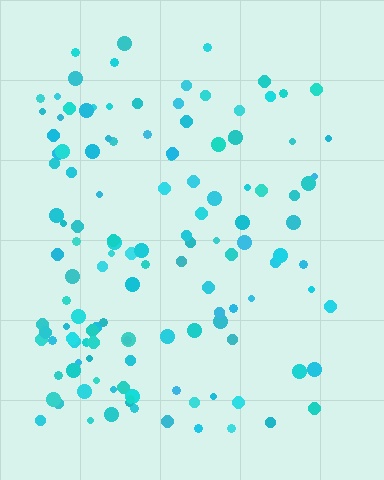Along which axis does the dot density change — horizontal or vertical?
Horizontal.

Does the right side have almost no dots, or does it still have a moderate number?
Still a moderate number, just noticeably fewer than the left.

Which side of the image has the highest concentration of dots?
The left.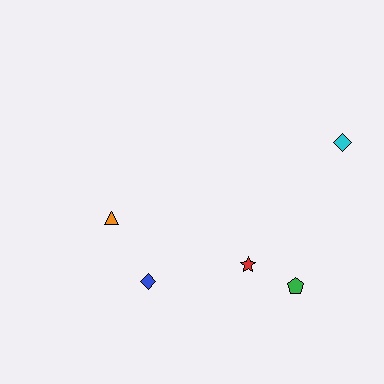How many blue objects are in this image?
There is 1 blue object.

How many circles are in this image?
There are no circles.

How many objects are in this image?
There are 5 objects.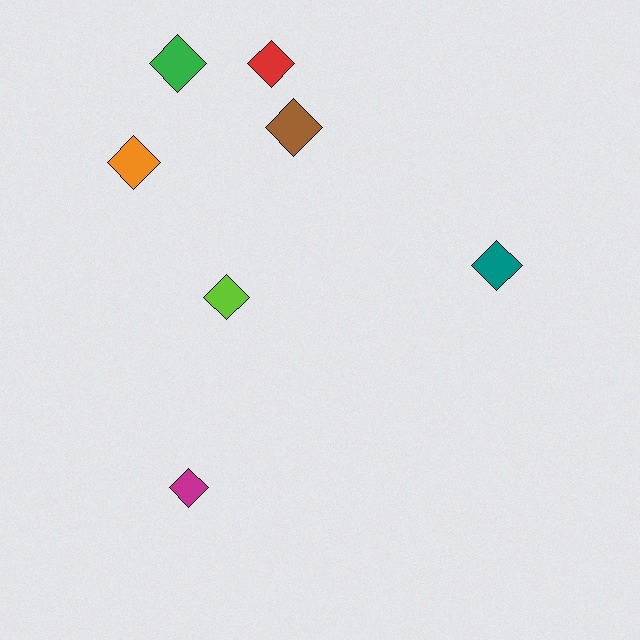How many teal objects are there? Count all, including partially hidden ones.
There is 1 teal object.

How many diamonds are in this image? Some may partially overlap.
There are 7 diamonds.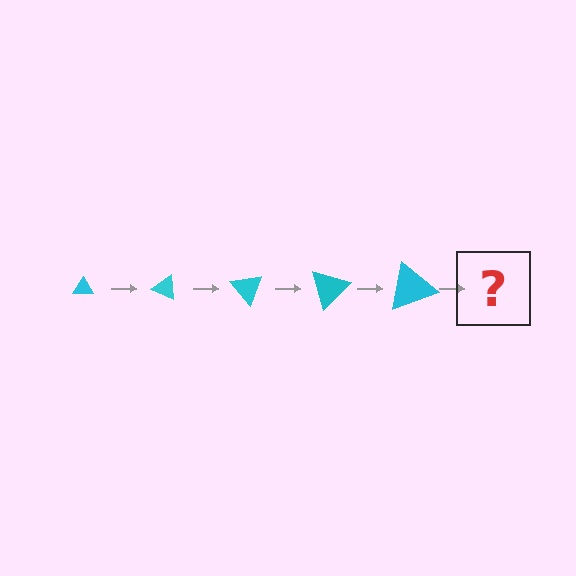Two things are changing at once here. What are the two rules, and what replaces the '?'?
The two rules are that the triangle grows larger each step and it rotates 25 degrees each step. The '?' should be a triangle, larger than the previous one and rotated 125 degrees from the start.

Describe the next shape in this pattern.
It should be a triangle, larger than the previous one and rotated 125 degrees from the start.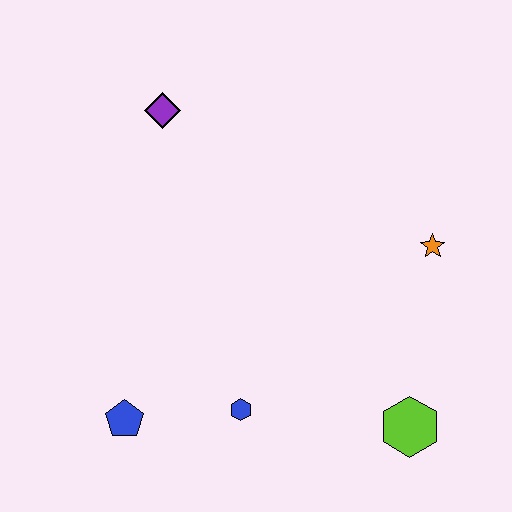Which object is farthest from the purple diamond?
The lime hexagon is farthest from the purple diamond.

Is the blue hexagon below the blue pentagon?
No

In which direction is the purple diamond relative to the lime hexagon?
The purple diamond is above the lime hexagon.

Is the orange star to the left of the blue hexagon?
No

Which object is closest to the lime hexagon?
The blue hexagon is closest to the lime hexagon.